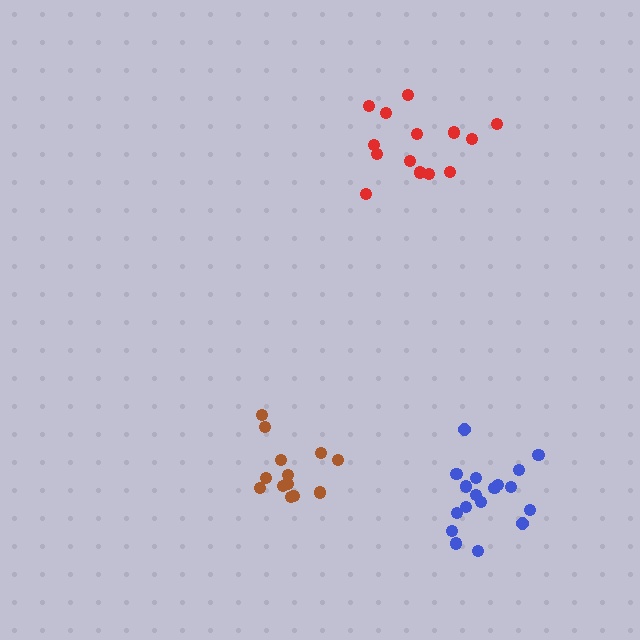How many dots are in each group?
Group 1: 13 dots, Group 2: 14 dots, Group 3: 18 dots (45 total).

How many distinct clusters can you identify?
There are 3 distinct clusters.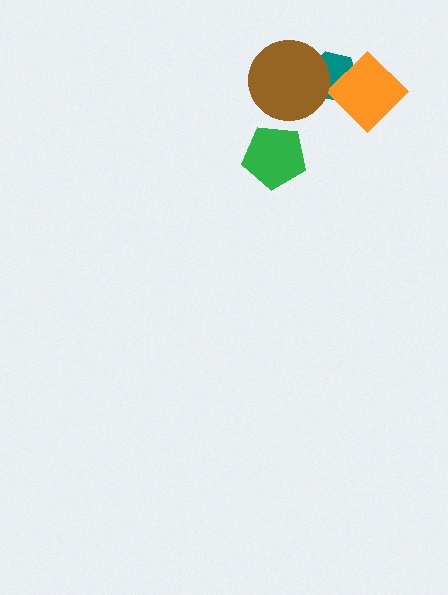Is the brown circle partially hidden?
No, no other shape covers it.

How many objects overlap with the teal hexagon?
2 objects overlap with the teal hexagon.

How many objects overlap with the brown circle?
1 object overlaps with the brown circle.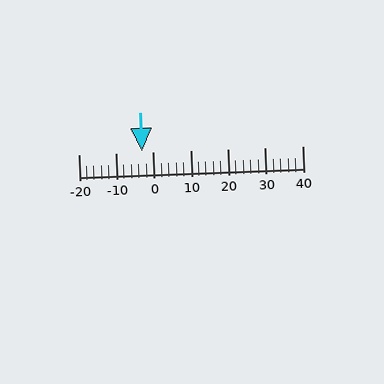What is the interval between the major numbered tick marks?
The major tick marks are spaced 10 units apart.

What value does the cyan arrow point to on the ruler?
The cyan arrow points to approximately -3.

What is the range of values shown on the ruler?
The ruler shows values from -20 to 40.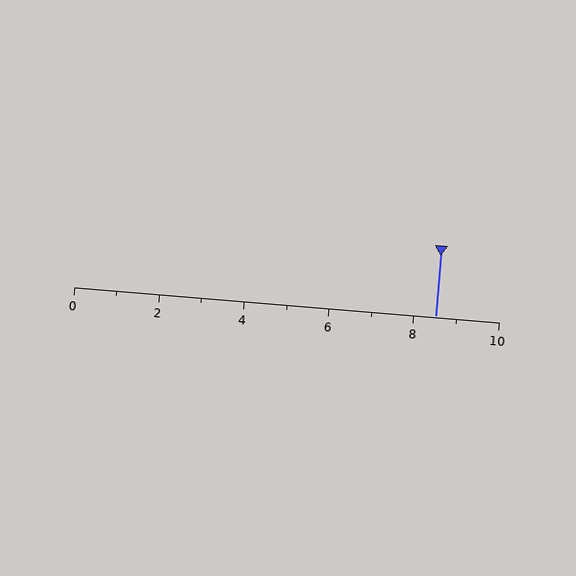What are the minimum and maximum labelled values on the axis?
The axis runs from 0 to 10.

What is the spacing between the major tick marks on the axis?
The major ticks are spaced 2 apart.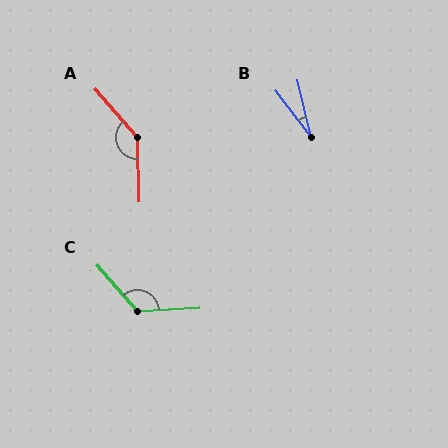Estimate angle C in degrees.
Approximately 128 degrees.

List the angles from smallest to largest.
B (24°), C (128°), A (140°).